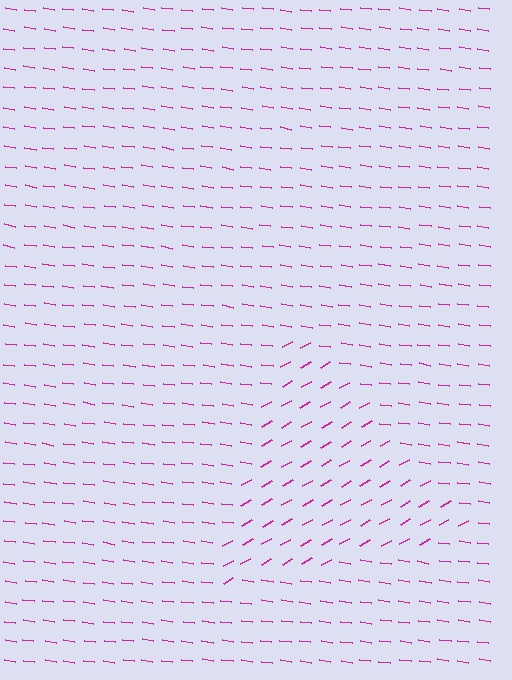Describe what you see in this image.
The image is filled with small magenta line segments. A triangle region in the image has lines oriented differently from the surrounding lines, creating a visible texture boundary.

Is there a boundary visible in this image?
Yes, there is a texture boundary formed by a change in line orientation.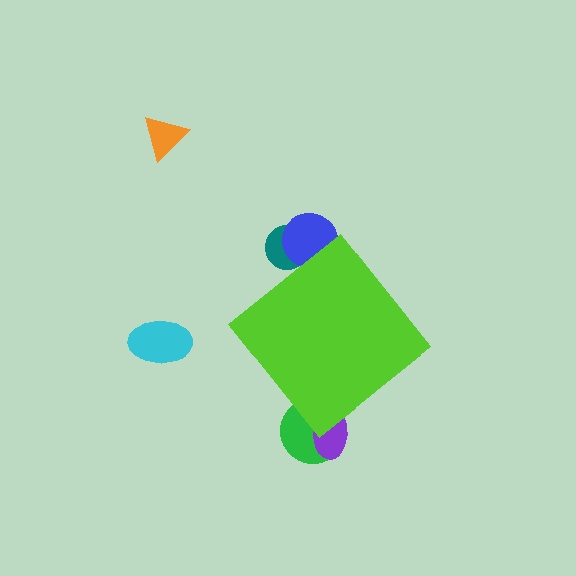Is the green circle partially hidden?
Yes, the green circle is partially hidden behind the lime diamond.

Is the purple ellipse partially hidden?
Yes, the purple ellipse is partially hidden behind the lime diamond.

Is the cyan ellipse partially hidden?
No, the cyan ellipse is fully visible.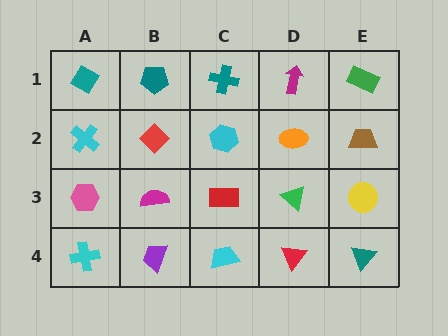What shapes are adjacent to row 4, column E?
A yellow circle (row 3, column E), a red triangle (row 4, column D).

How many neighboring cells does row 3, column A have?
3.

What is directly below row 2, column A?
A pink hexagon.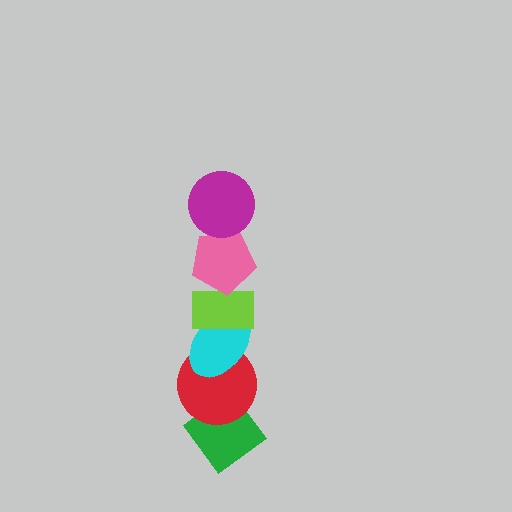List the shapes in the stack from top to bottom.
From top to bottom: the magenta circle, the pink pentagon, the lime rectangle, the cyan ellipse, the red circle, the green diamond.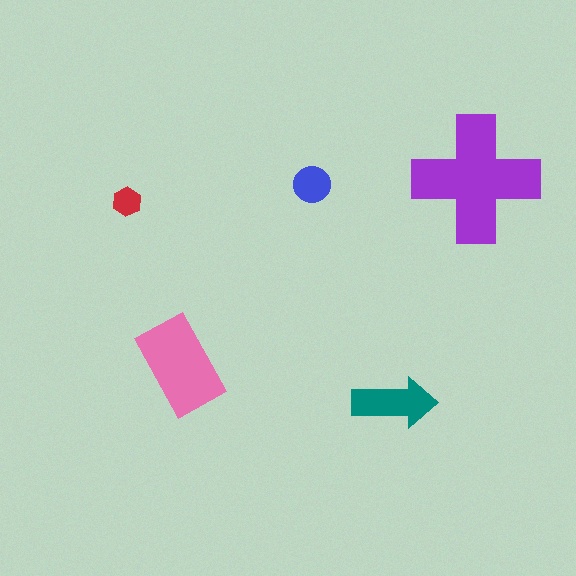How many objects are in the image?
There are 5 objects in the image.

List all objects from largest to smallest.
The purple cross, the pink rectangle, the teal arrow, the blue circle, the red hexagon.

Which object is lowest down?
The teal arrow is bottommost.